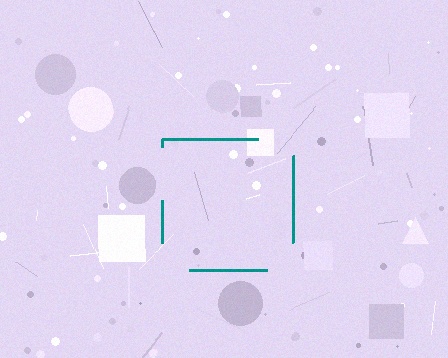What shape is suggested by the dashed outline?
The dashed outline suggests a square.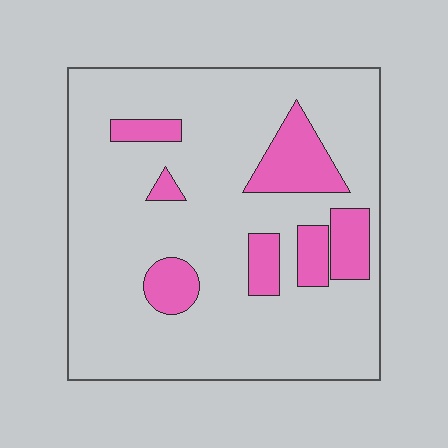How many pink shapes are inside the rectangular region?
7.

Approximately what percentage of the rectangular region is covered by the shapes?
Approximately 15%.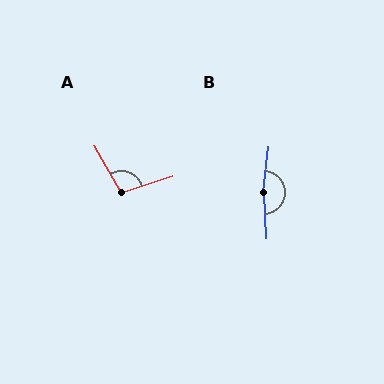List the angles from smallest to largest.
A (102°), B (170°).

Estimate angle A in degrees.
Approximately 102 degrees.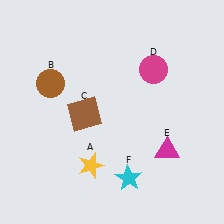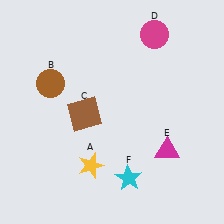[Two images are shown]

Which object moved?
The magenta circle (D) moved up.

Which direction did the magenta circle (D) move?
The magenta circle (D) moved up.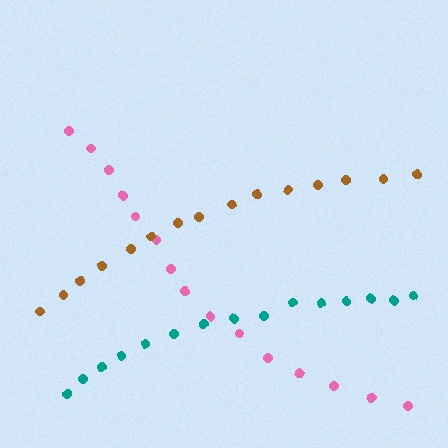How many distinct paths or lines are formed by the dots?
There are 3 distinct paths.